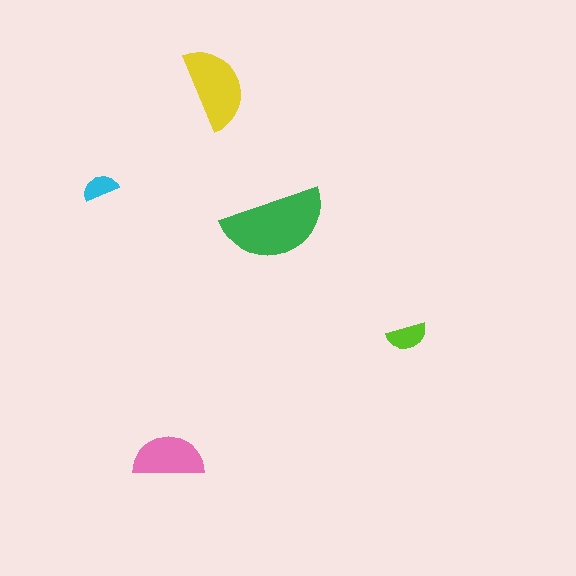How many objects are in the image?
There are 5 objects in the image.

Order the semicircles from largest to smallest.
the green one, the yellow one, the pink one, the lime one, the cyan one.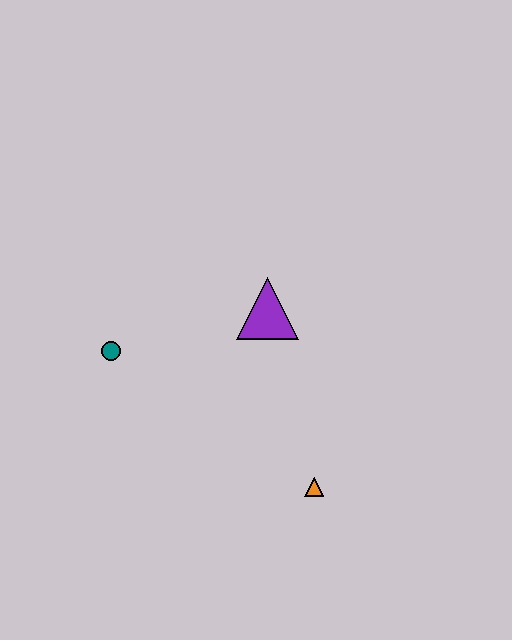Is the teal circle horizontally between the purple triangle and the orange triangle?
No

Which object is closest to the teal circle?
The purple triangle is closest to the teal circle.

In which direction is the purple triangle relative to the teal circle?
The purple triangle is to the right of the teal circle.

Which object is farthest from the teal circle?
The orange triangle is farthest from the teal circle.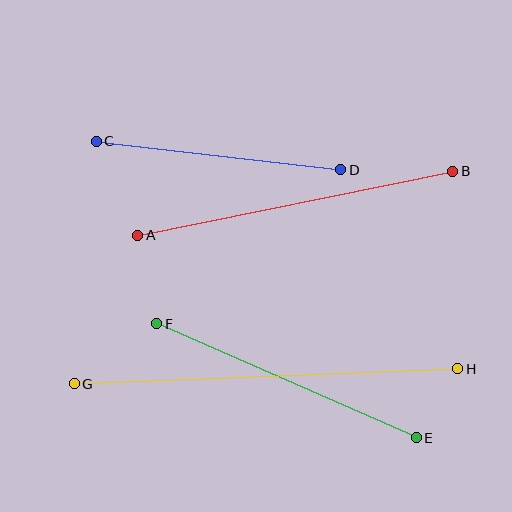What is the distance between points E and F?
The distance is approximately 284 pixels.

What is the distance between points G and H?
The distance is approximately 384 pixels.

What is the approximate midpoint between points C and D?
The midpoint is at approximately (218, 155) pixels.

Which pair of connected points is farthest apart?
Points G and H are farthest apart.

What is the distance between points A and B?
The distance is approximately 321 pixels.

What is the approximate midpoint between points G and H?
The midpoint is at approximately (266, 376) pixels.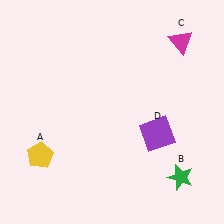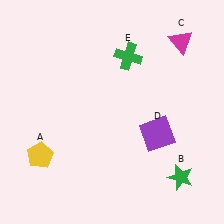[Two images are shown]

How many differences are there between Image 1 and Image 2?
There is 1 difference between the two images.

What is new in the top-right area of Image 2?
A green cross (E) was added in the top-right area of Image 2.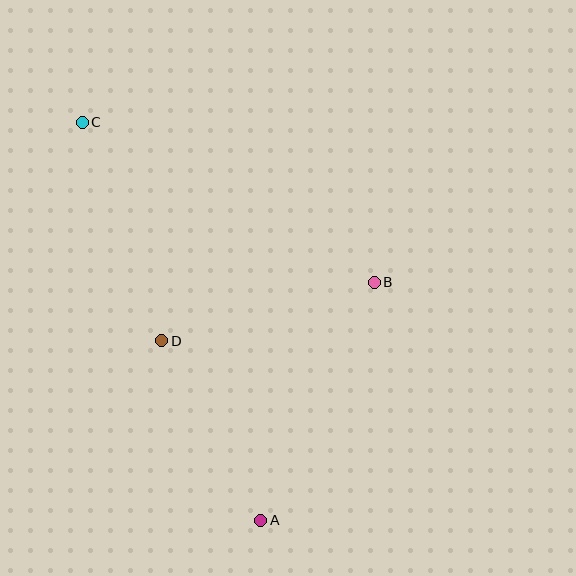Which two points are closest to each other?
Points A and D are closest to each other.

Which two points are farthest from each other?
Points A and C are farthest from each other.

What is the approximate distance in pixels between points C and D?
The distance between C and D is approximately 232 pixels.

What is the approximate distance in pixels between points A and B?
The distance between A and B is approximately 264 pixels.